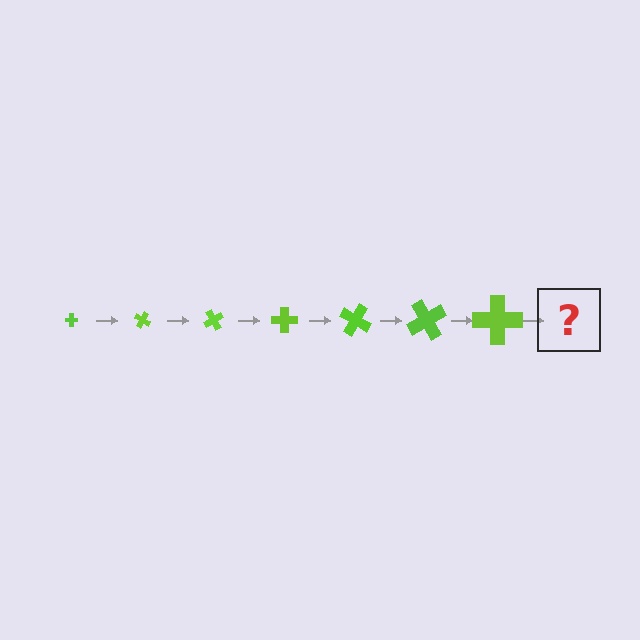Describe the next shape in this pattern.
It should be a cross, larger than the previous one and rotated 210 degrees from the start.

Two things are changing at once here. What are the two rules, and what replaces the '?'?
The two rules are that the cross grows larger each step and it rotates 30 degrees each step. The '?' should be a cross, larger than the previous one and rotated 210 degrees from the start.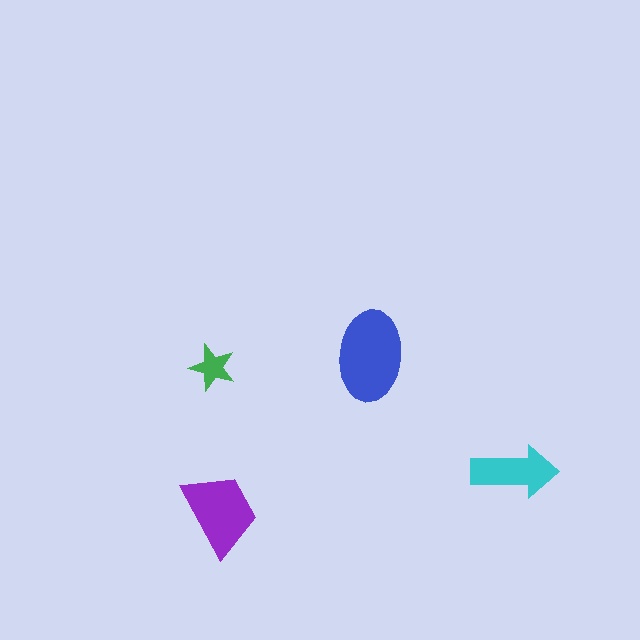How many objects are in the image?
There are 4 objects in the image.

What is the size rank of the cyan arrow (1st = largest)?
3rd.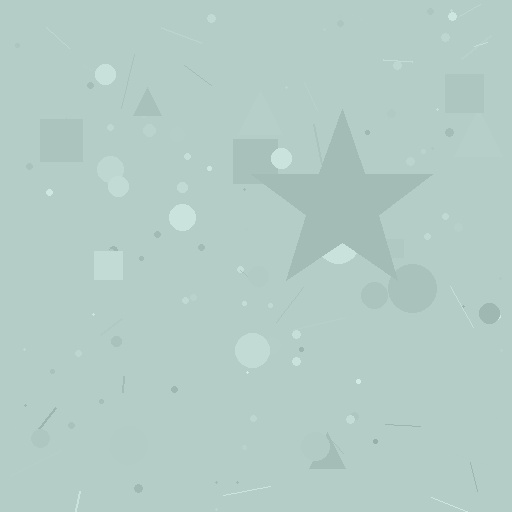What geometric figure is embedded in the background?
A star is embedded in the background.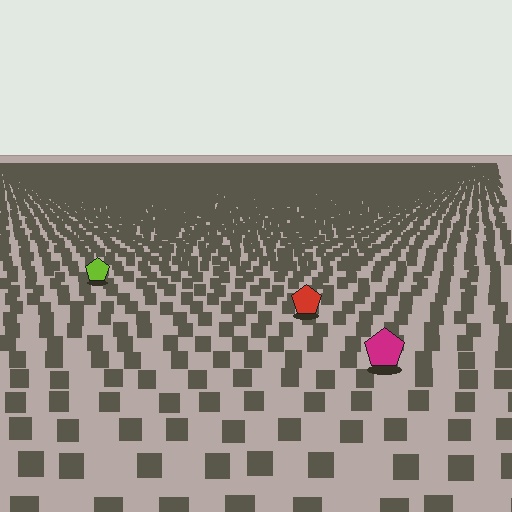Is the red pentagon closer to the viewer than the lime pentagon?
Yes. The red pentagon is closer — you can tell from the texture gradient: the ground texture is coarser near it.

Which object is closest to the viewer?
The magenta pentagon is closest. The texture marks near it are larger and more spread out.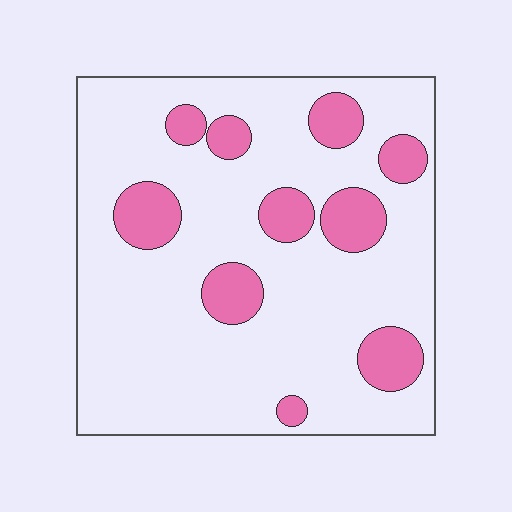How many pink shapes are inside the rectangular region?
10.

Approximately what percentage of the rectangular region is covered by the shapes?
Approximately 20%.